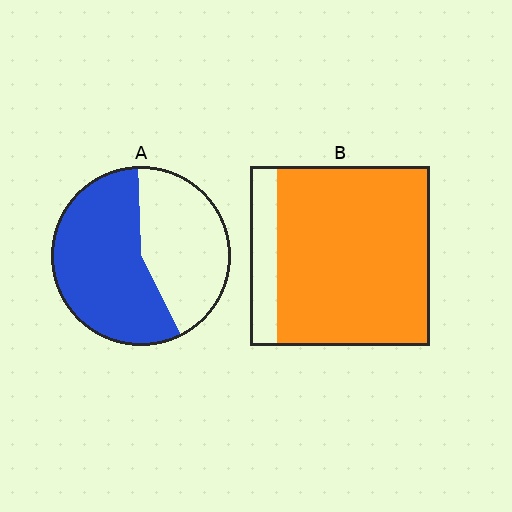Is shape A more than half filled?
Yes.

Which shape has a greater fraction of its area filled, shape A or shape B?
Shape B.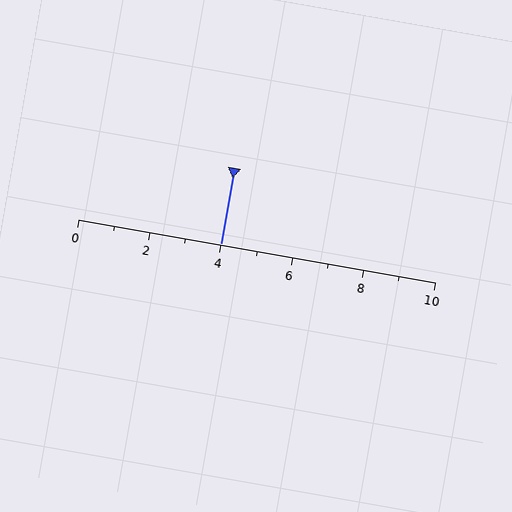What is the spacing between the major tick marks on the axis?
The major ticks are spaced 2 apart.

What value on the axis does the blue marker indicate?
The marker indicates approximately 4.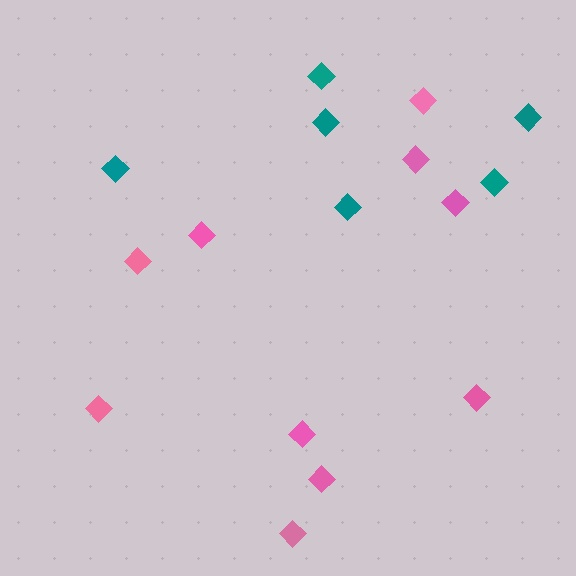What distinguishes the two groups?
There are 2 groups: one group of pink diamonds (10) and one group of teal diamonds (6).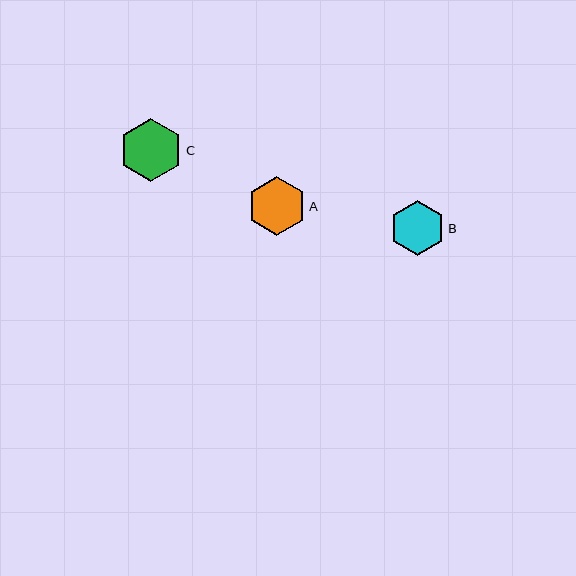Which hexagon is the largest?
Hexagon C is the largest with a size of approximately 63 pixels.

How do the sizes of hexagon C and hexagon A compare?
Hexagon C and hexagon A are approximately the same size.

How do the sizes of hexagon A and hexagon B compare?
Hexagon A and hexagon B are approximately the same size.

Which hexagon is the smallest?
Hexagon B is the smallest with a size of approximately 56 pixels.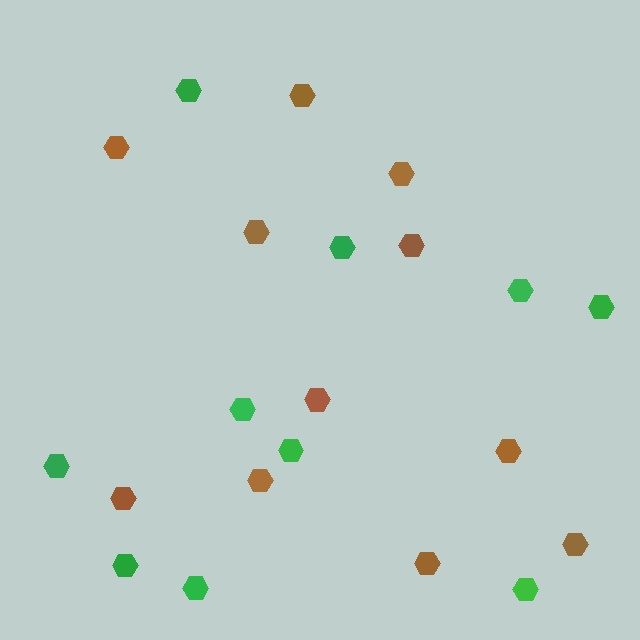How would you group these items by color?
There are 2 groups: one group of brown hexagons (11) and one group of green hexagons (10).